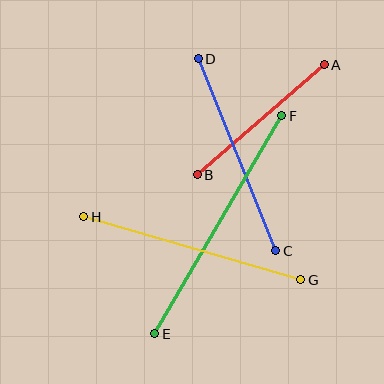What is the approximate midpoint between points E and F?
The midpoint is at approximately (218, 225) pixels.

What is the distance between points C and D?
The distance is approximately 207 pixels.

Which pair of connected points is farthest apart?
Points E and F are farthest apart.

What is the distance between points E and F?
The distance is approximately 252 pixels.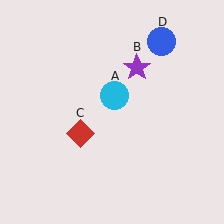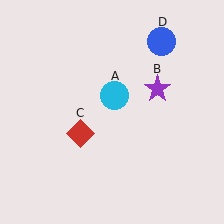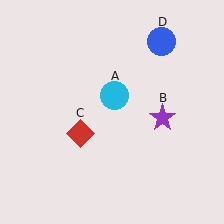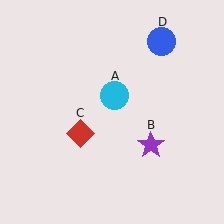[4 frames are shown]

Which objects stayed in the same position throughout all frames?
Cyan circle (object A) and red diamond (object C) and blue circle (object D) remained stationary.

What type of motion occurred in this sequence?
The purple star (object B) rotated clockwise around the center of the scene.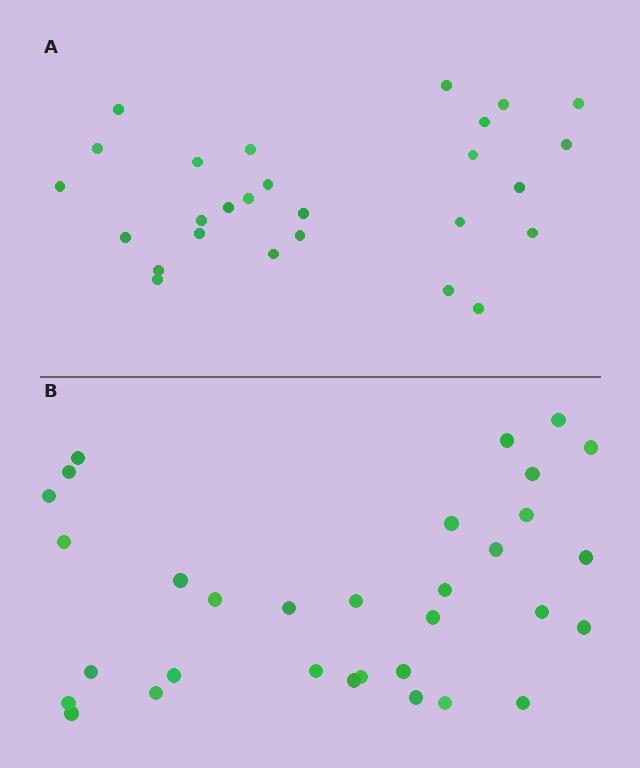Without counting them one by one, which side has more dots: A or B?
Region B (the bottom region) has more dots.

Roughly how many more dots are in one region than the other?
Region B has about 5 more dots than region A.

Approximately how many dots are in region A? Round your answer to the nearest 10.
About 30 dots. (The exact count is 27, which rounds to 30.)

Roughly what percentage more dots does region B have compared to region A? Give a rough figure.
About 20% more.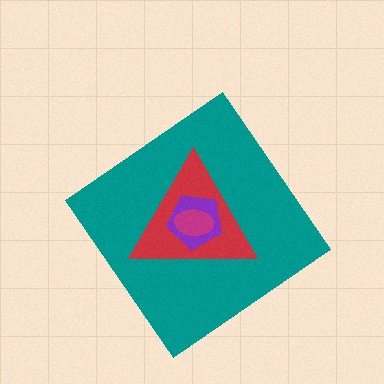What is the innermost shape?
The magenta ellipse.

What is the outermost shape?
The teal diamond.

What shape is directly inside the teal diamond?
The red triangle.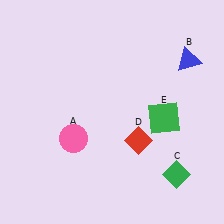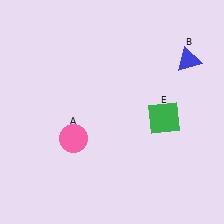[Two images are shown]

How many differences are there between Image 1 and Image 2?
There are 2 differences between the two images.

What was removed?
The green diamond (C), the red diamond (D) were removed in Image 2.